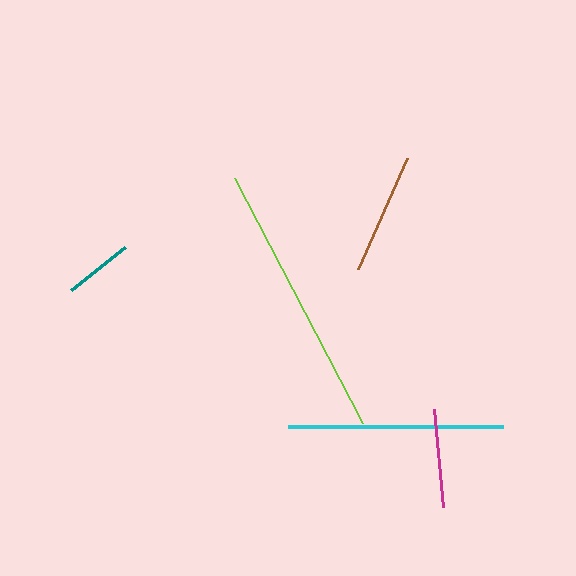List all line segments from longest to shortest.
From longest to shortest: lime, cyan, brown, magenta, teal.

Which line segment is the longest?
The lime line is the longest at approximately 276 pixels.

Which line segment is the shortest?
The teal line is the shortest at approximately 69 pixels.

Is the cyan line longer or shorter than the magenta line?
The cyan line is longer than the magenta line.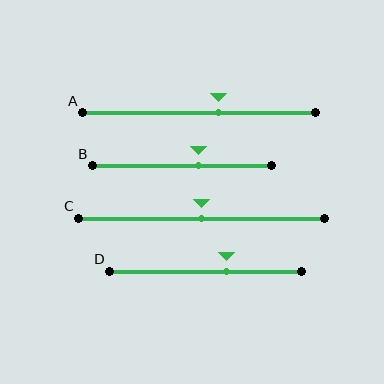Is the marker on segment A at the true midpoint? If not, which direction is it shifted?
No, the marker on segment A is shifted to the right by about 8% of the segment length.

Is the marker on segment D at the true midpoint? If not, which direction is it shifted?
No, the marker on segment D is shifted to the right by about 11% of the segment length.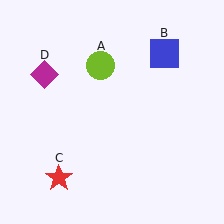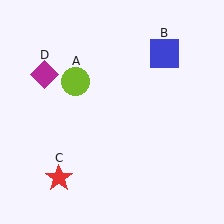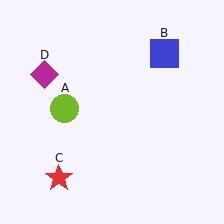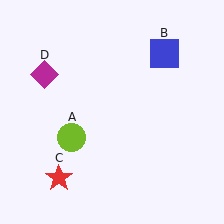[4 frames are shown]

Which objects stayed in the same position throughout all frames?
Blue square (object B) and red star (object C) and magenta diamond (object D) remained stationary.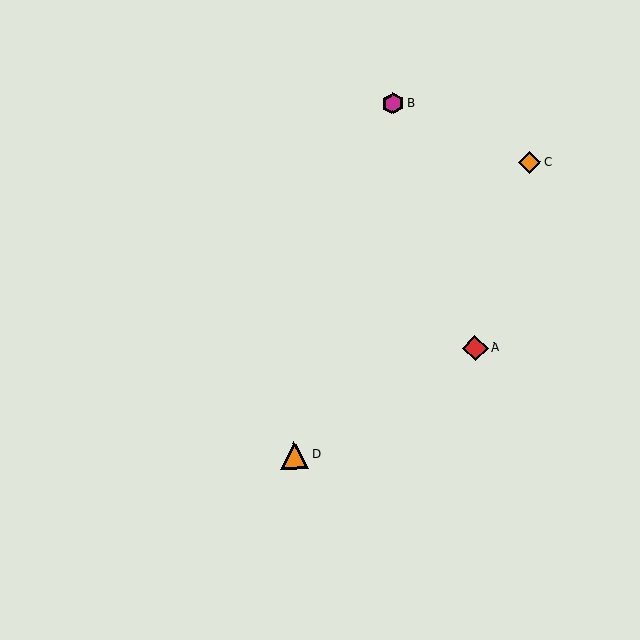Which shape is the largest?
The orange triangle (labeled D) is the largest.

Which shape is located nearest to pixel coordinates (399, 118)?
The magenta hexagon (labeled B) at (393, 103) is nearest to that location.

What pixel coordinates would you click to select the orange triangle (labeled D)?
Click at (294, 455) to select the orange triangle D.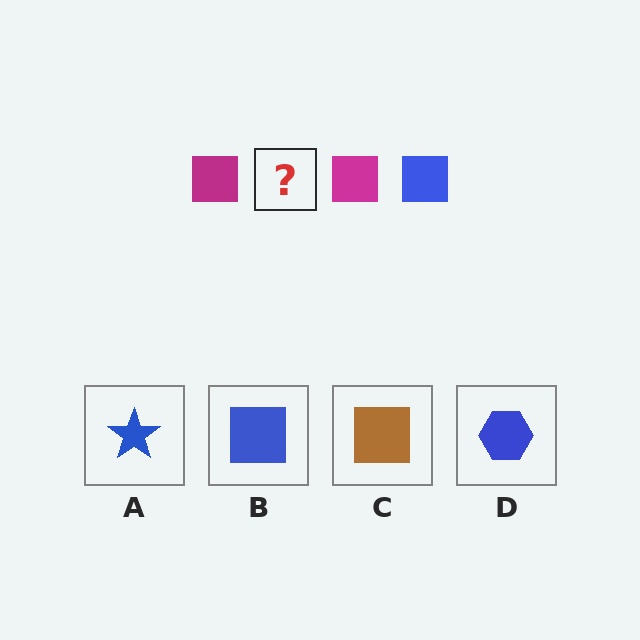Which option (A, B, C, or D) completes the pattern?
B.